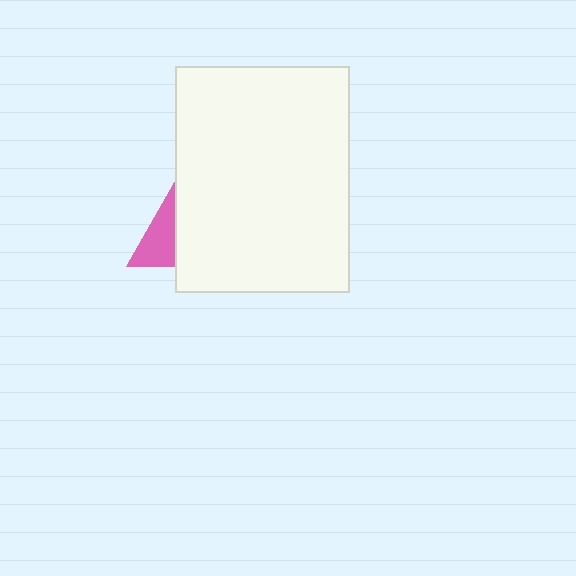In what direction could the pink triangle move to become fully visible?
The pink triangle could move left. That would shift it out from behind the white rectangle entirely.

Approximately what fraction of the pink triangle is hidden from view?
Roughly 62% of the pink triangle is hidden behind the white rectangle.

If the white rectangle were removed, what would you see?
You would see the complete pink triangle.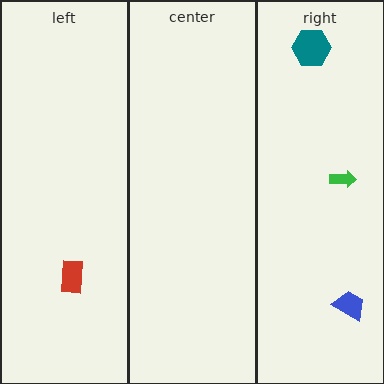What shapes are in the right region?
The green arrow, the blue trapezoid, the teal hexagon.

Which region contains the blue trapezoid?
The right region.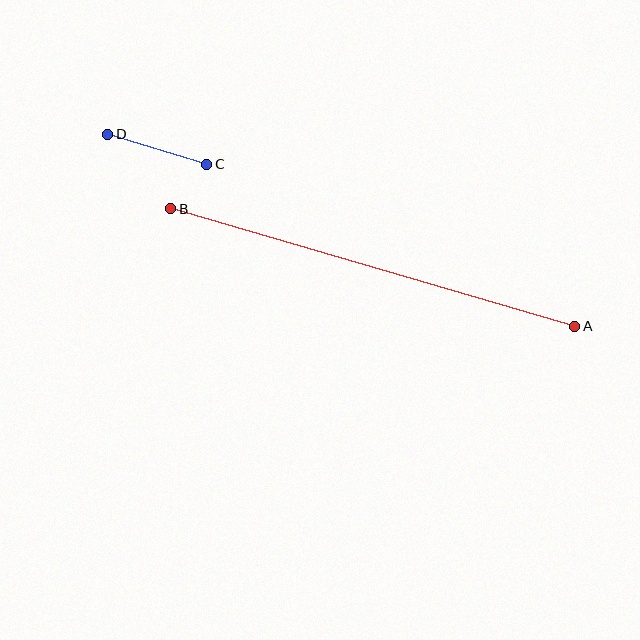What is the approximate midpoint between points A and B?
The midpoint is at approximately (373, 268) pixels.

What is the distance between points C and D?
The distance is approximately 104 pixels.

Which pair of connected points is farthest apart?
Points A and B are farthest apart.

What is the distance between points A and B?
The distance is approximately 421 pixels.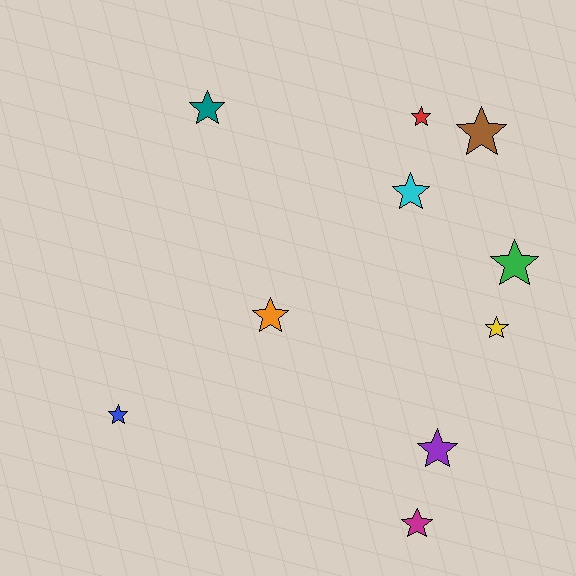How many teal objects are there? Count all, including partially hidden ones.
There is 1 teal object.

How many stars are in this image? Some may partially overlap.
There are 10 stars.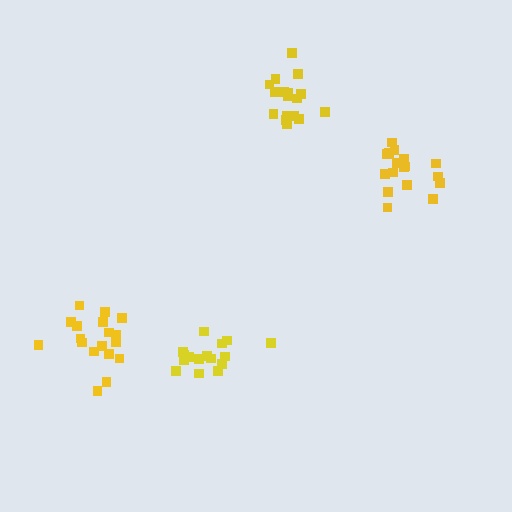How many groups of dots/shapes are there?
There are 4 groups.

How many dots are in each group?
Group 1: 16 dots, Group 2: 17 dots, Group 3: 18 dots, Group 4: 17 dots (68 total).